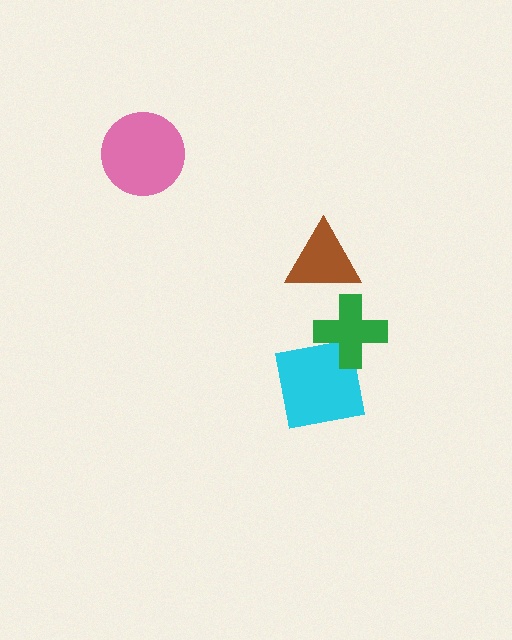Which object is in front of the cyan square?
The green cross is in front of the cyan square.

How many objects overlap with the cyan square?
1 object overlaps with the cyan square.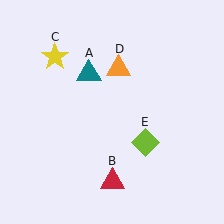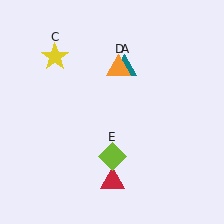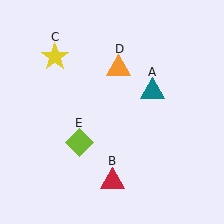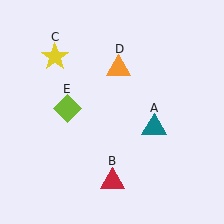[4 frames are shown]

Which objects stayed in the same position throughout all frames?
Red triangle (object B) and yellow star (object C) and orange triangle (object D) remained stationary.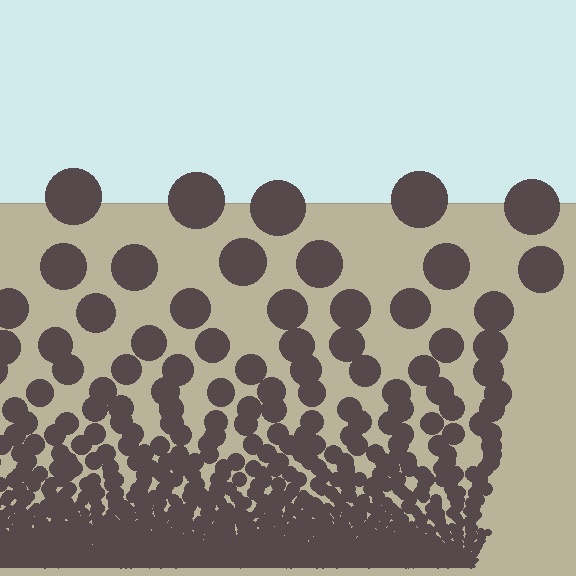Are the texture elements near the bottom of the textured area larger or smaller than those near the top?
Smaller. The gradient is inverted — elements near the bottom are smaller and denser.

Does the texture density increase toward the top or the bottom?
Density increases toward the bottom.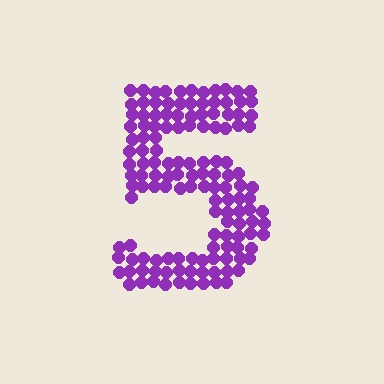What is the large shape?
The large shape is the digit 5.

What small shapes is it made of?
It is made of small circles.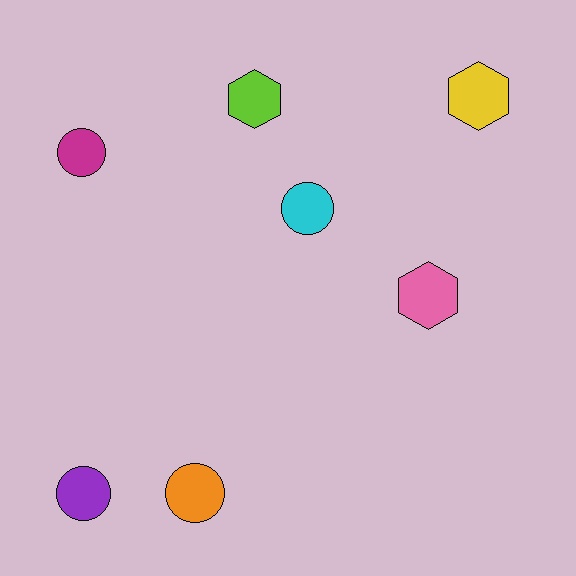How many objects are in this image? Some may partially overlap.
There are 7 objects.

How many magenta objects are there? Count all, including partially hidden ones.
There is 1 magenta object.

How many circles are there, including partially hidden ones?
There are 4 circles.